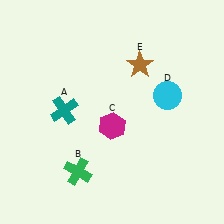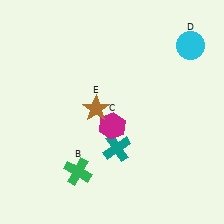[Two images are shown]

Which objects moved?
The objects that moved are: the teal cross (A), the cyan circle (D), the brown star (E).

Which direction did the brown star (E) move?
The brown star (E) moved left.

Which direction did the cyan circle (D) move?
The cyan circle (D) moved up.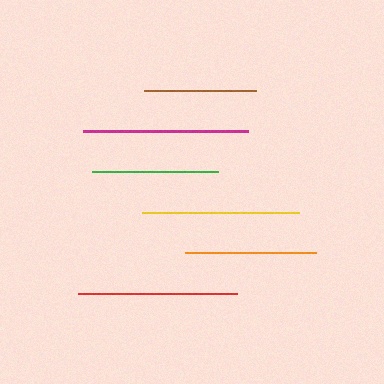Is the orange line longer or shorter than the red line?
The red line is longer than the orange line.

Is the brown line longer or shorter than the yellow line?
The yellow line is longer than the brown line.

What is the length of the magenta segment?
The magenta segment is approximately 165 pixels long.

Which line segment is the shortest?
The brown line is the shortest at approximately 111 pixels.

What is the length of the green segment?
The green segment is approximately 126 pixels long.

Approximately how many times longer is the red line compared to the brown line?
The red line is approximately 1.4 times the length of the brown line.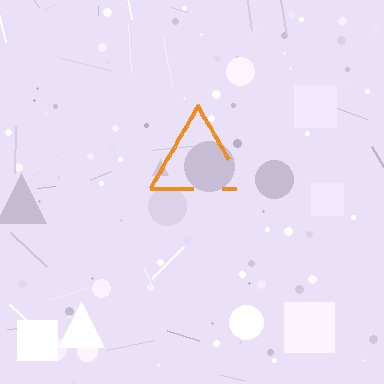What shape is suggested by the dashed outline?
The dashed outline suggests a triangle.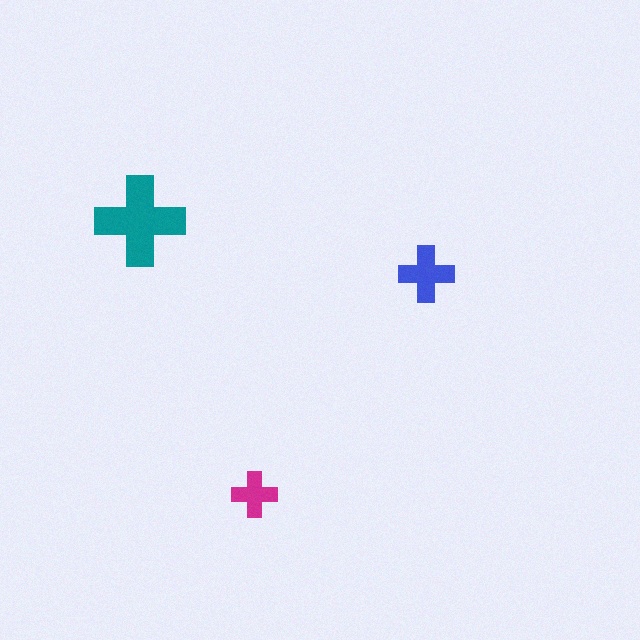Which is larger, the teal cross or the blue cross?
The teal one.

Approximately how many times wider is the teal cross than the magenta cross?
About 2 times wider.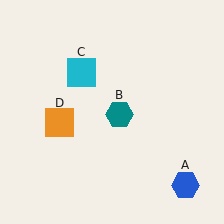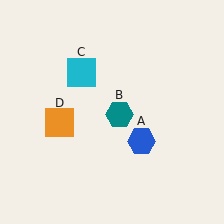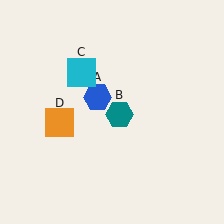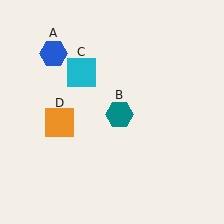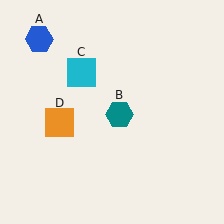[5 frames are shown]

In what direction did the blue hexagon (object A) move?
The blue hexagon (object A) moved up and to the left.